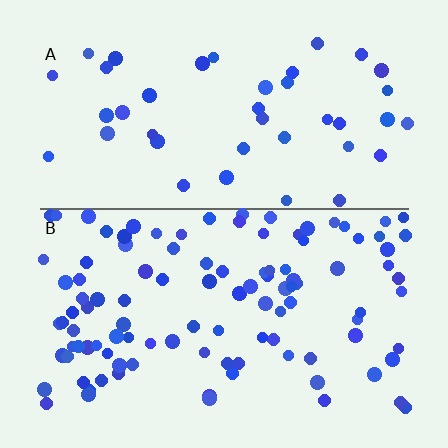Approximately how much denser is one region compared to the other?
Approximately 2.6× — region B over region A.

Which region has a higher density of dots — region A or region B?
B (the bottom).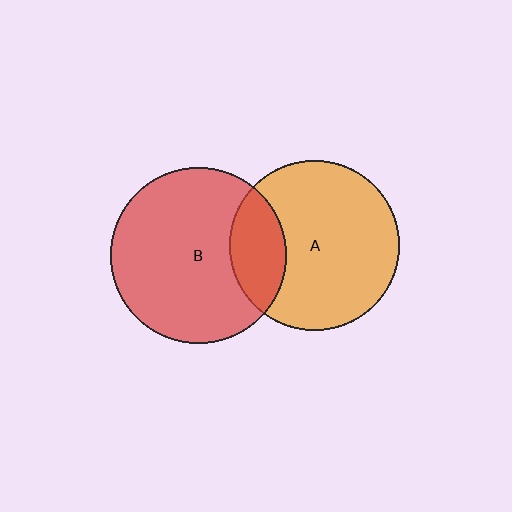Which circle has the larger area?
Circle B (red).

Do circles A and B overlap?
Yes.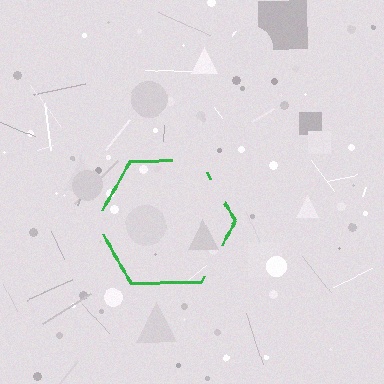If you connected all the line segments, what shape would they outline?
They would outline a hexagon.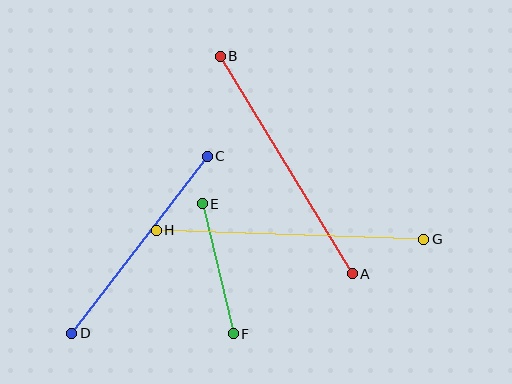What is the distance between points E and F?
The distance is approximately 134 pixels.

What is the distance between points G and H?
The distance is approximately 268 pixels.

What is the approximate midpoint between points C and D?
The midpoint is at approximately (139, 245) pixels.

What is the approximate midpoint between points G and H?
The midpoint is at approximately (290, 235) pixels.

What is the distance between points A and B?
The distance is approximately 255 pixels.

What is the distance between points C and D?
The distance is approximately 223 pixels.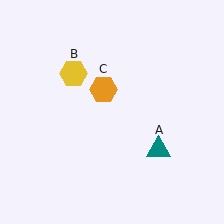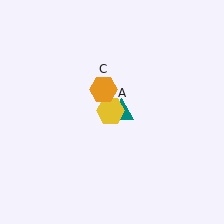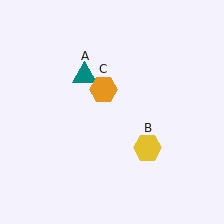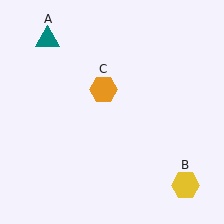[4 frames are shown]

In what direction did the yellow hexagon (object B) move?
The yellow hexagon (object B) moved down and to the right.